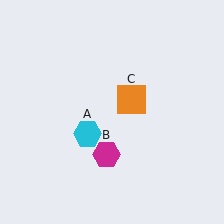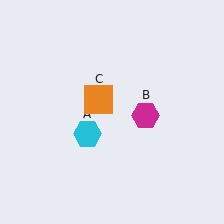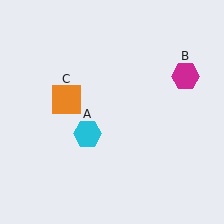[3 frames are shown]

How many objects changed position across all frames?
2 objects changed position: magenta hexagon (object B), orange square (object C).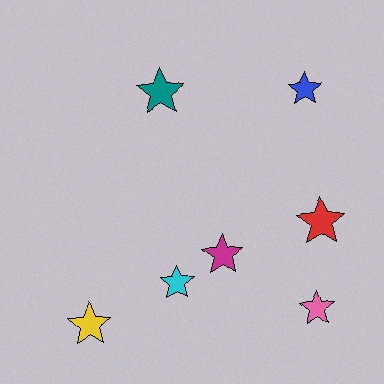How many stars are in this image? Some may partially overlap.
There are 7 stars.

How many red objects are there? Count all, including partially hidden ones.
There is 1 red object.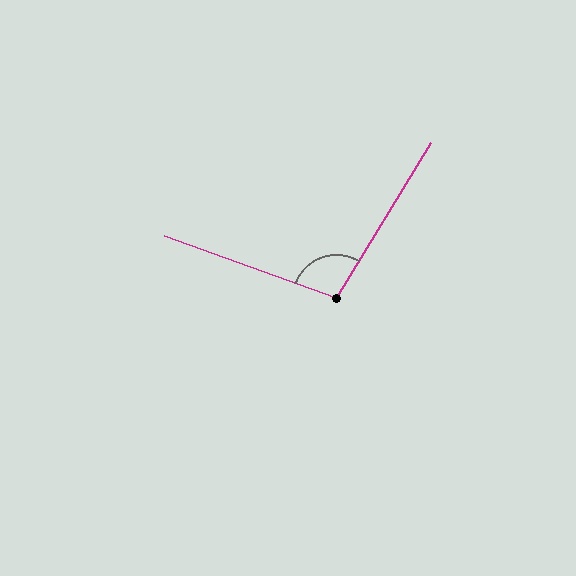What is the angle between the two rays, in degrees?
Approximately 101 degrees.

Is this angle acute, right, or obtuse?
It is obtuse.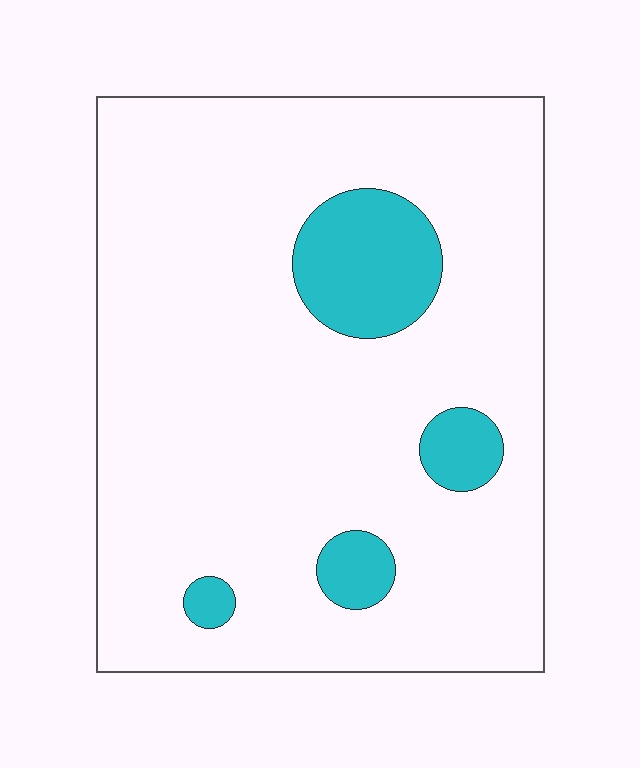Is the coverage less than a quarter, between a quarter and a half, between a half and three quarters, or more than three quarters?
Less than a quarter.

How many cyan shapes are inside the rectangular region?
4.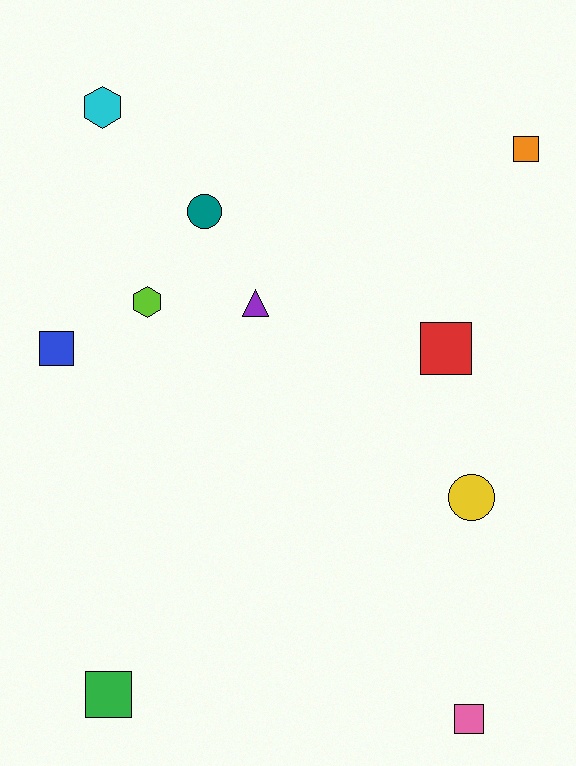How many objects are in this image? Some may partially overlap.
There are 10 objects.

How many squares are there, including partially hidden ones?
There are 5 squares.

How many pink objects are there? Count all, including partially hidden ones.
There is 1 pink object.